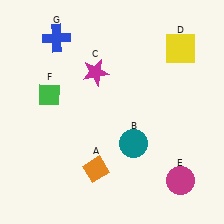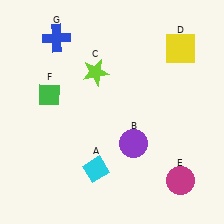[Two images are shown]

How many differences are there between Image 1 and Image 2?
There are 3 differences between the two images.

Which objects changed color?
A changed from orange to cyan. B changed from teal to purple. C changed from magenta to lime.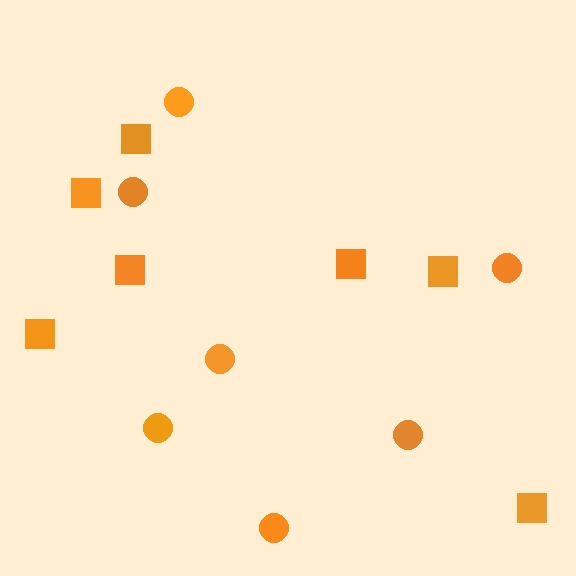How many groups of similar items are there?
There are 2 groups: one group of squares (7) and one group of circles (7).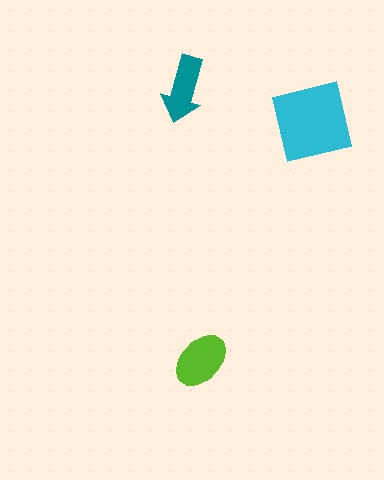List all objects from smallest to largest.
The teal arrow, the lime ellipse, the cyan square.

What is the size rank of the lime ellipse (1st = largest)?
2nd.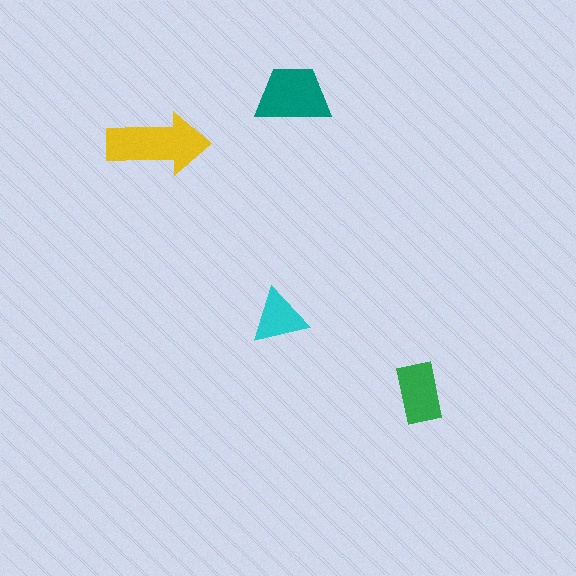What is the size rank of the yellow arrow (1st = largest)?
1st.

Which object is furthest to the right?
The green rectangle is rightmost.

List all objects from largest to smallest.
The yellow arrow, the teal trapezoid, the green rectangle, the cyan triangle.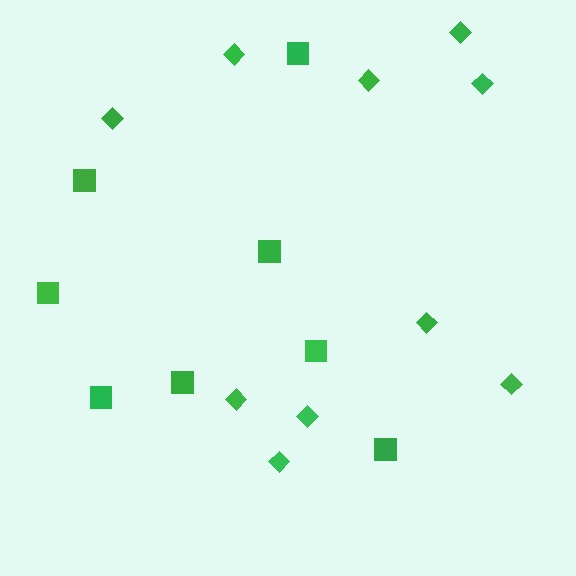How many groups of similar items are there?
There are 2 groups: one group of diamonds (10) and one group of squares (8).